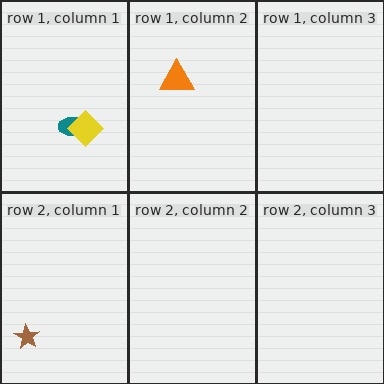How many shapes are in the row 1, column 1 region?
2.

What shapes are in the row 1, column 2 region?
The orange triangle.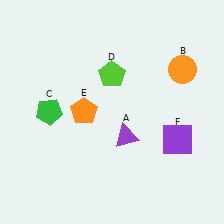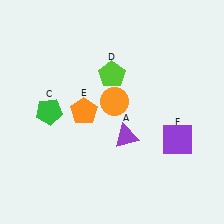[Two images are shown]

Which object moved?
The orange circle (B) moved left.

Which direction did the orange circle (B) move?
The orange circle (B) moved left.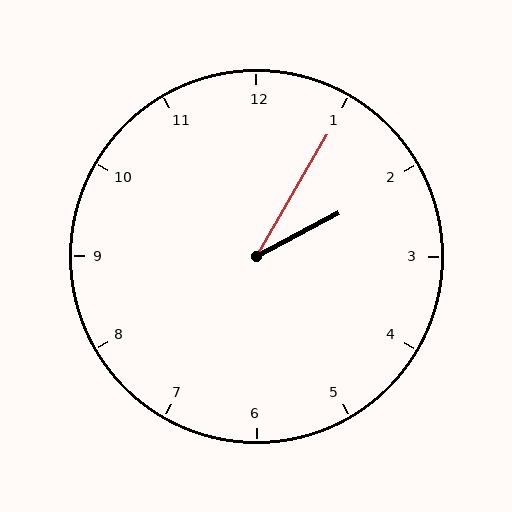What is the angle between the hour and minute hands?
Approximately 32 degrees.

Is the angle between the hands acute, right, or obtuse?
It is acute.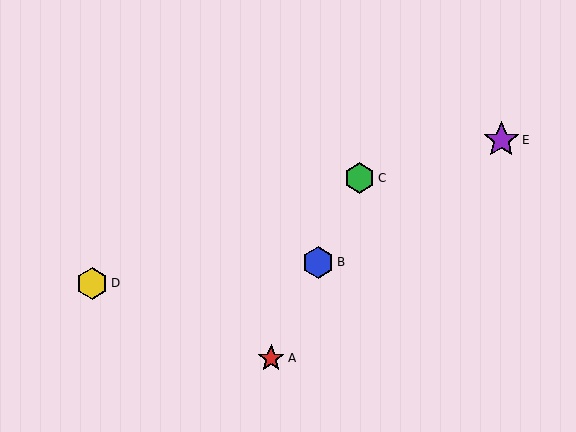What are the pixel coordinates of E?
Object E is at (501, 140).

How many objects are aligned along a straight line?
3 objects (A, B, C) are aligned along a straight line.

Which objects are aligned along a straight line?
Objects A, B, C are aligned along a straight line.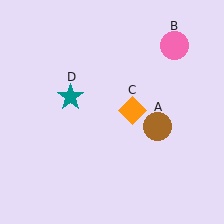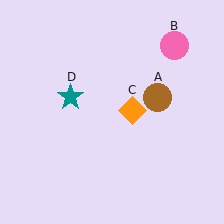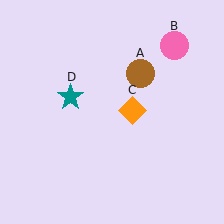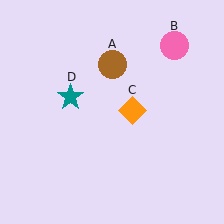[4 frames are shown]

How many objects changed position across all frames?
1 object changed position: brown circle (object A).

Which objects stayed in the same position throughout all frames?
Pink circle (object B) and orange diamond (object C) and teal star (object D) remained stationary.